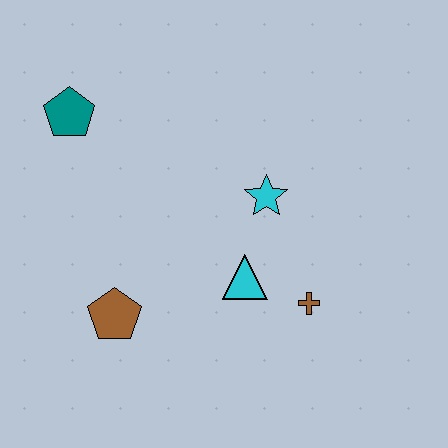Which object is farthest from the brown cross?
The teal pentagon is farthest from the brown cross.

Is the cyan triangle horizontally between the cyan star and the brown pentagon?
Yes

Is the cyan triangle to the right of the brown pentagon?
Yes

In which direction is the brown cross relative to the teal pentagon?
The brown cross is to the right of the teal pentagon.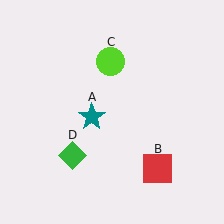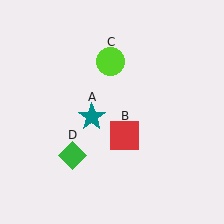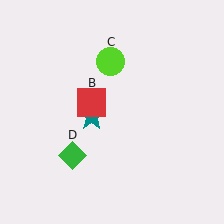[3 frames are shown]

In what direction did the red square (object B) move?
The red square (object B) moved up and to the left.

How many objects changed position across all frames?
1 object changed position: red square (object B).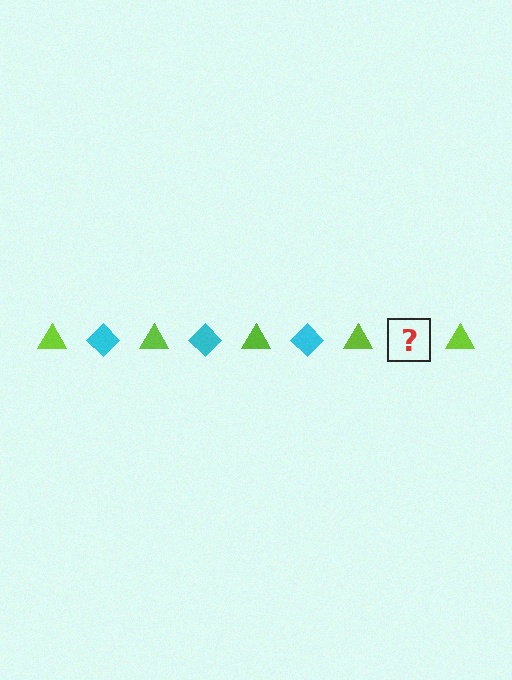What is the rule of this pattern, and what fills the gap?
The rule is that the pattern alternates between lime triangle and cyan diamond. The gap should be filled with a cyan diamond.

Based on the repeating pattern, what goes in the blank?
The blank should be a cyan diamond.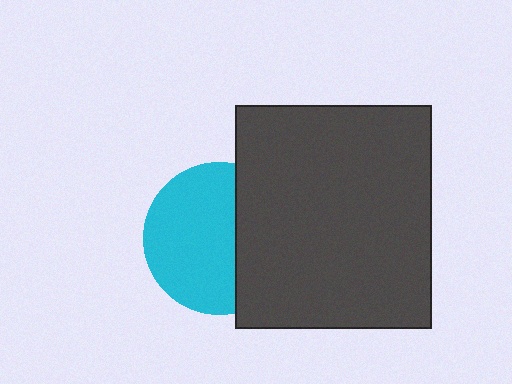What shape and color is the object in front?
The object in front is a dark gray rectangle.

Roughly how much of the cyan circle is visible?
About half of it is visible (roughly 63%).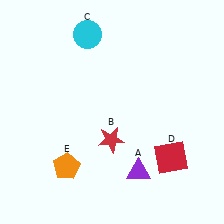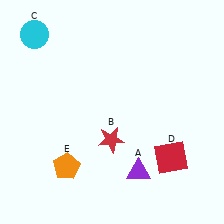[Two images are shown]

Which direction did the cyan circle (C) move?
The cyan circle (C) moved left.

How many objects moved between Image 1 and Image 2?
1 object moved between the two images.